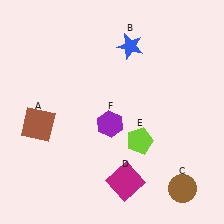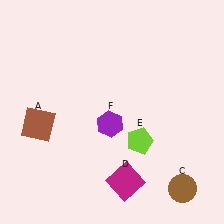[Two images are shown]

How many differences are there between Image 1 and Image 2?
There is 1 difference between the two images.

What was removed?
The blue star (B) was removed in Image 2.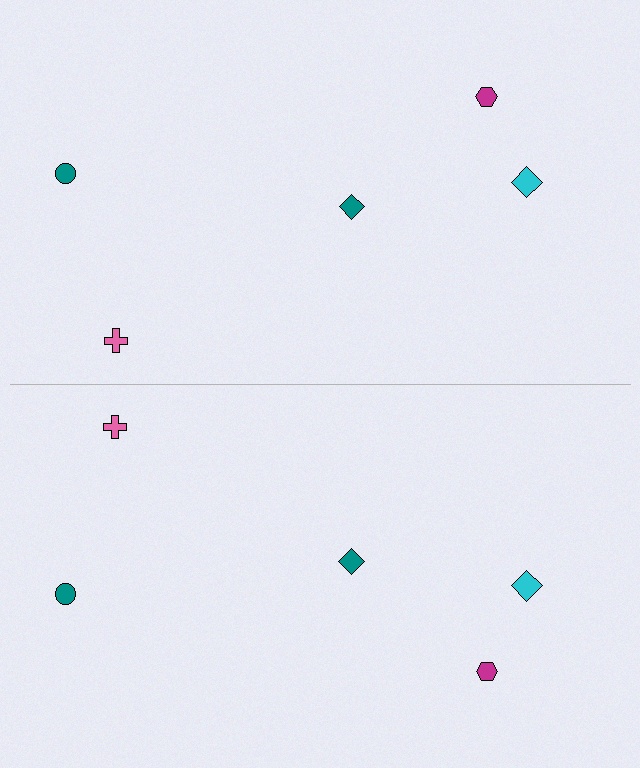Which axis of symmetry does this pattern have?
The pattern has a horizontal axis of symmetry running through the center of the image.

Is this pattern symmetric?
Yes, this pattern has bilateral (reflection) symmetry.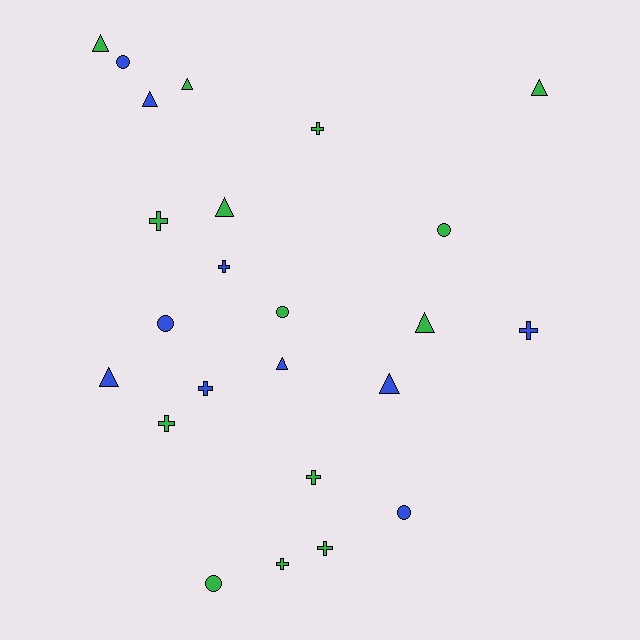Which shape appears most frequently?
Triangle, with 9 objects.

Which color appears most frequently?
Green, with 14 objects.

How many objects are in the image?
There are 24 objects.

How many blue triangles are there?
There are 4 blue triangles.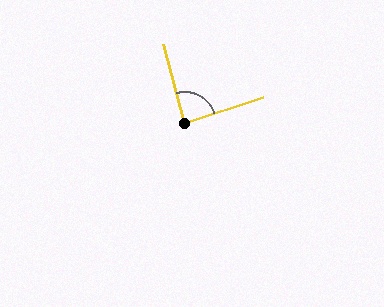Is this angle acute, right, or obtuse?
It is approximately a right angle.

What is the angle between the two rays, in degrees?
Approximately 87 degrees.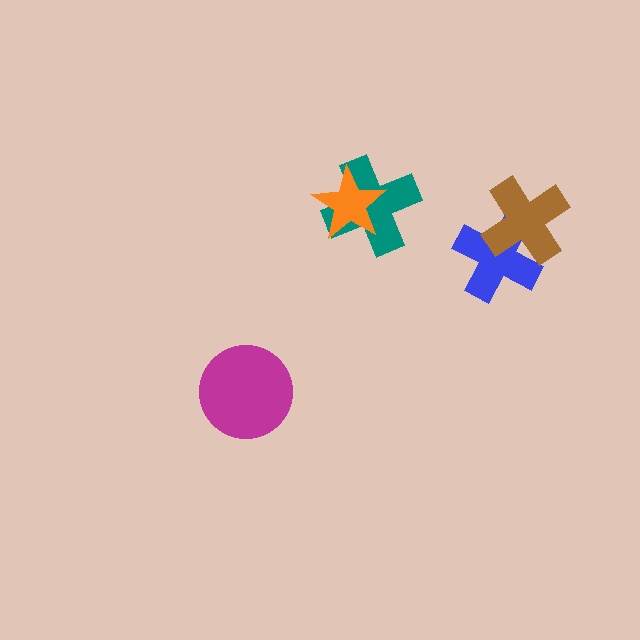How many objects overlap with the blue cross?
1 object overlaps with the blue cross.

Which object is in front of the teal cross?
The orange star is in front of the teal cross.